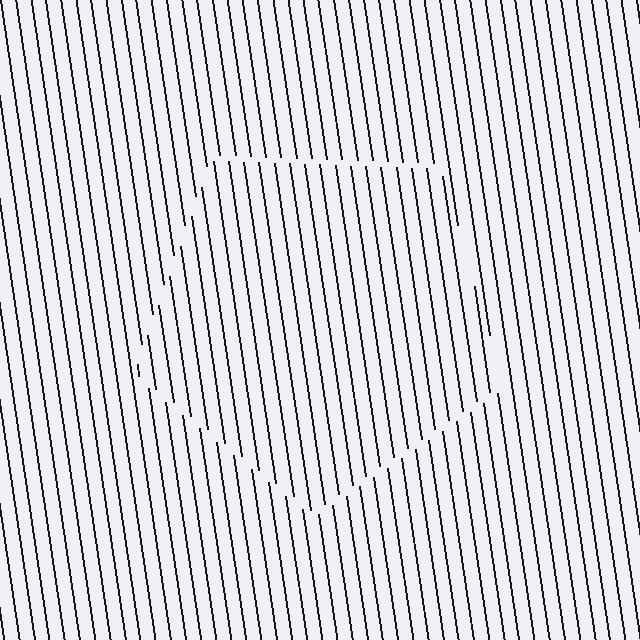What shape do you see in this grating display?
An illusory pentagon. The interior of the shape contains the same grating, shifted by half a period — the contour is defined by the phase discontinuity where line-ends from the inner and outer gratings abut.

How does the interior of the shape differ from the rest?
The interior of the shape contains the same grating, shifted by half a period — the contour is defined by the phase discontinuity where line-ends from the inner and outer gratings abut.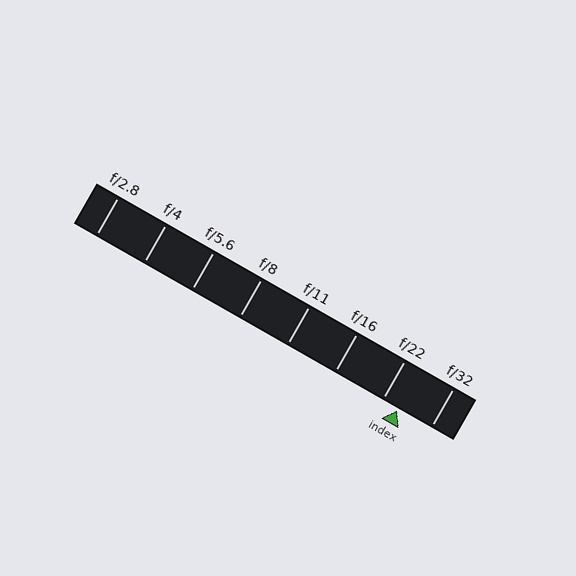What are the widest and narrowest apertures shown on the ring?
The widest aperture shown is f/2.8 and the narrowest is f/32.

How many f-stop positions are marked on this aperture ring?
There are 8 f-stop positions marked.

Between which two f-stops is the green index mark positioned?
The index mark is between f/22 and f/32.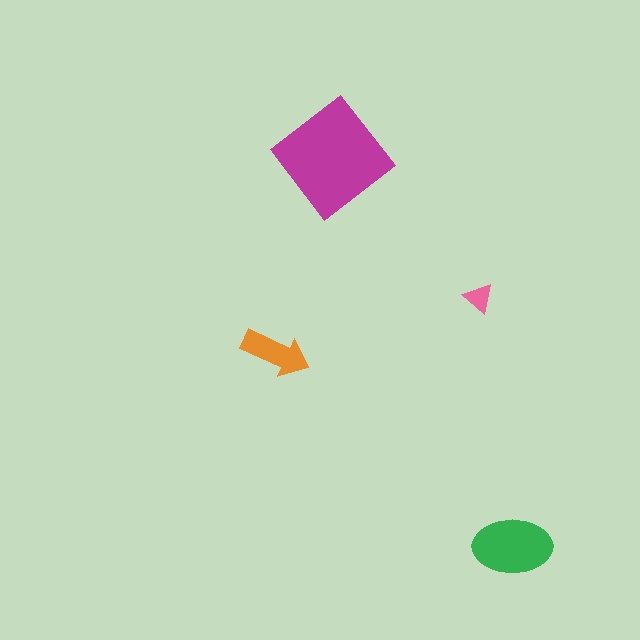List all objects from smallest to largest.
The pink triangle, the orange arrow, the green ellipse, the magenta diamond.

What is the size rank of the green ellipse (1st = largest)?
2nd.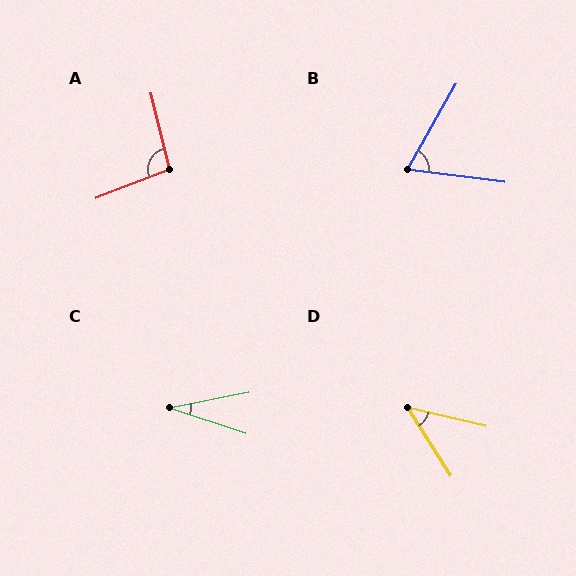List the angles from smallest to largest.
C (30°), D (44°), B (68°), A (98°).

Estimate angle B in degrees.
Approximately 68 degrees.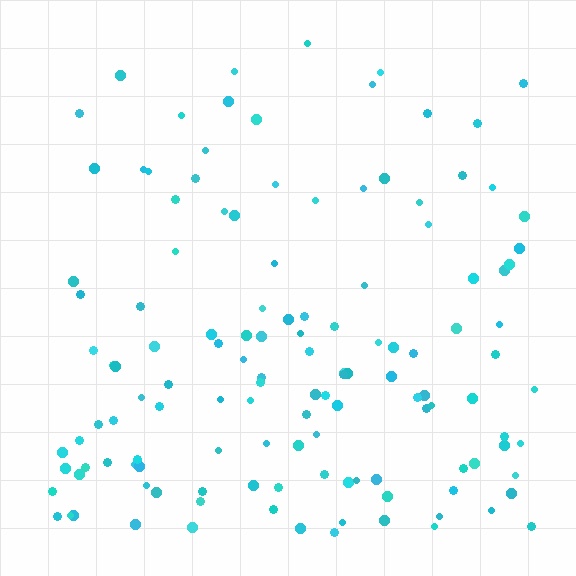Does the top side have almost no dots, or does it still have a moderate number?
Still a moderate number, just noticeably fewer than the bottom.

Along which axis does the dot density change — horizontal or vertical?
Vertical.